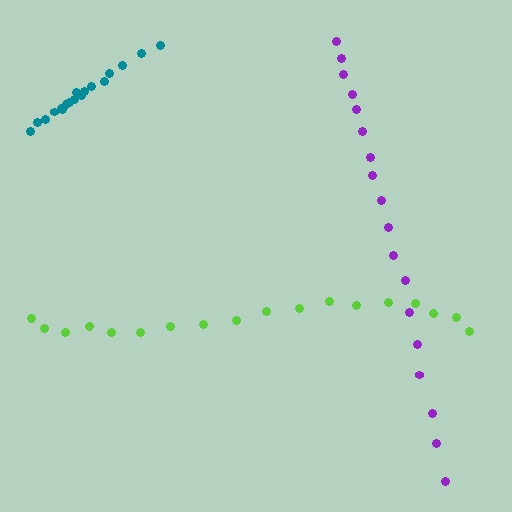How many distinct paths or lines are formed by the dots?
There are 3 distinct paths.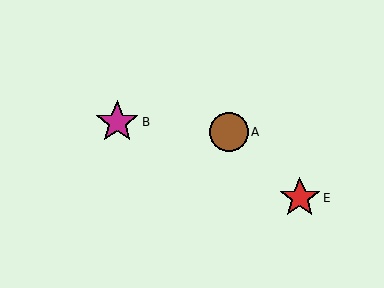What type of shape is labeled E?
Shape E is a red star.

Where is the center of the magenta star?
The center of the magenta star is at (117, 122).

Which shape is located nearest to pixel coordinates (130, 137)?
The magenta star (labeled B) at (117, 122) is nearest to that location.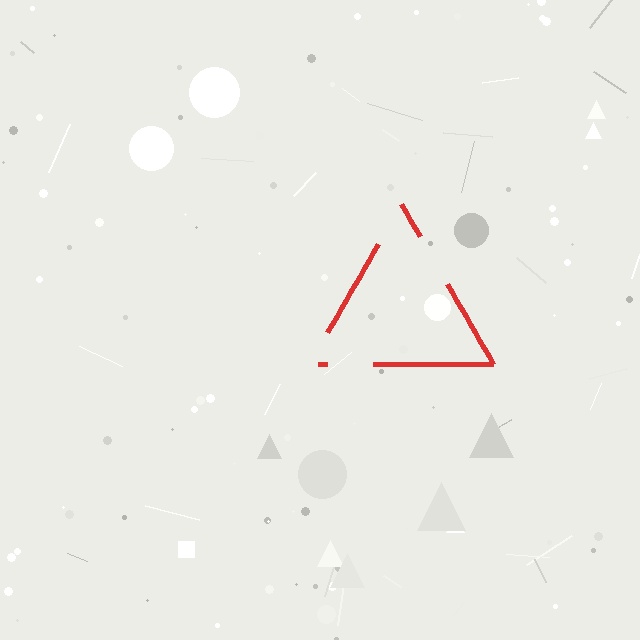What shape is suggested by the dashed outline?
The dashed outline suggests a triangle.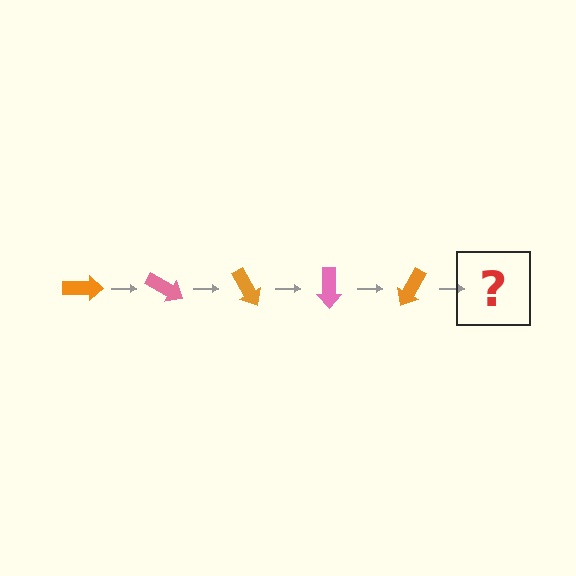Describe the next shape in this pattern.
It should be a pink arrow, rotated 150 degrees from the start.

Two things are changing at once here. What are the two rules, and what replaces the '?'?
The two rules are that it rotates 30 degrees each step and the color cycles through orange and pink. The '?' should be a pink arrow, rotated 150 degrees from the start.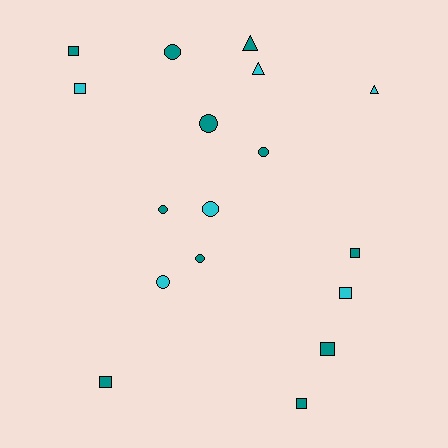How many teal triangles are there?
There is 1 teal triangle.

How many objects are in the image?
There are 17 objects.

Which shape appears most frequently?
Square, with 7 objects.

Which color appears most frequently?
Teal, with 11 objects.